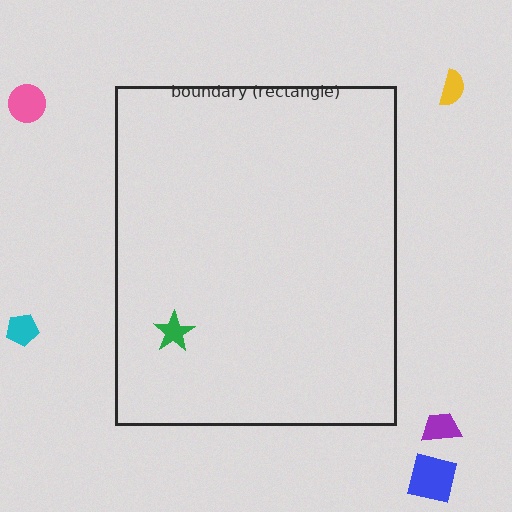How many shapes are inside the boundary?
1 inside, 5 outside.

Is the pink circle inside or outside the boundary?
Outside.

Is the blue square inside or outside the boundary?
Outside.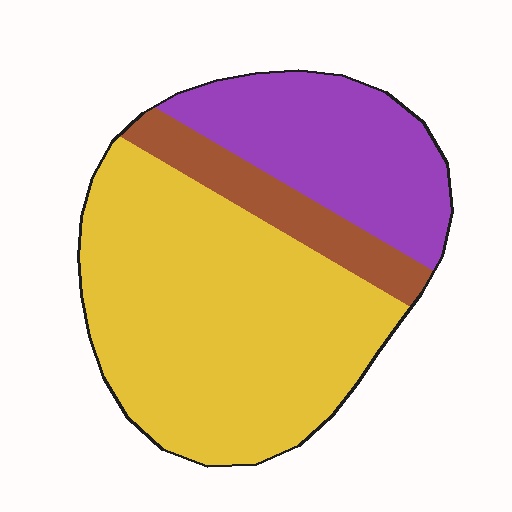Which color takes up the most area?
Yellow, at roughly 60%.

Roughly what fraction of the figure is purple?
Purple takes up about one quarter (1/4) of the figure.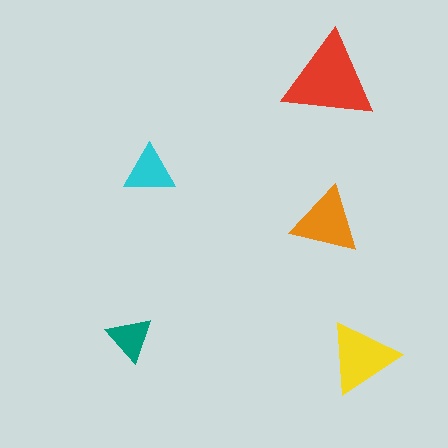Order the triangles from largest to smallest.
the red one, the yellow one, the orange one, the cyan one, the teal one.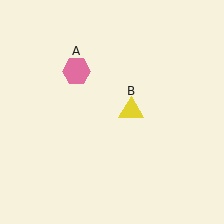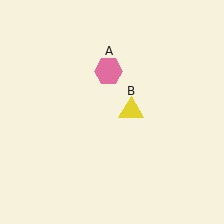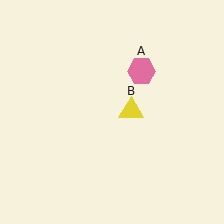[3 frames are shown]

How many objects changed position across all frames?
1 object changed position: pink hexagon (object A).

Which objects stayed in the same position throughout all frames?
Yellow triangle (object B) remained stationary.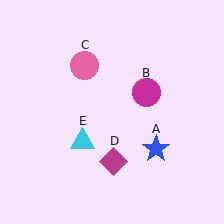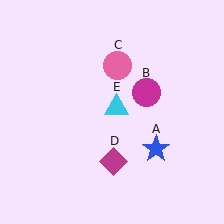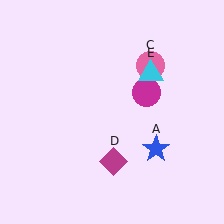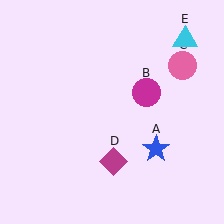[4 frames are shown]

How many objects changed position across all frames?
2 objects changed position: pink circle (object C), cyan triangle (object E).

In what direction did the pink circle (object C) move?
The pink circle (object C) moved right.